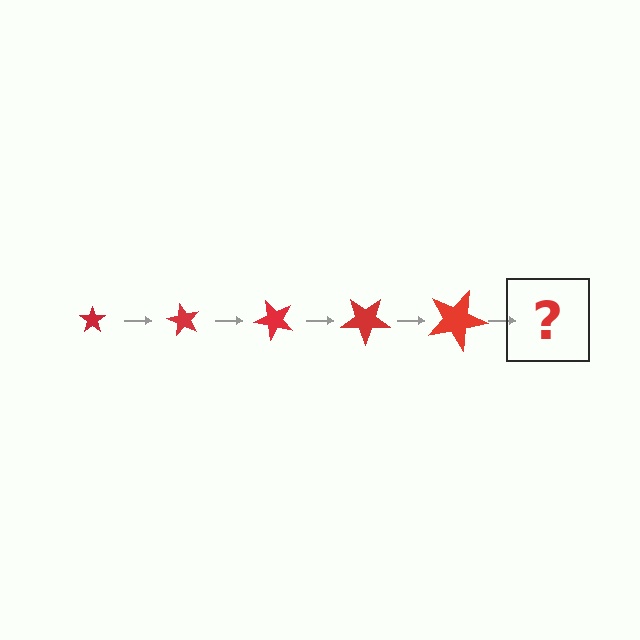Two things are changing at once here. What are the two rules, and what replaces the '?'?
The two rules are that the star grows larger each step and it rotates 60 degrees each step. The '?' should be a star, larger than the previous one and rotated 300 degrees from the start.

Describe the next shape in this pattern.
It should be a star, larger than the previous one and rotated 300 degrees from the start.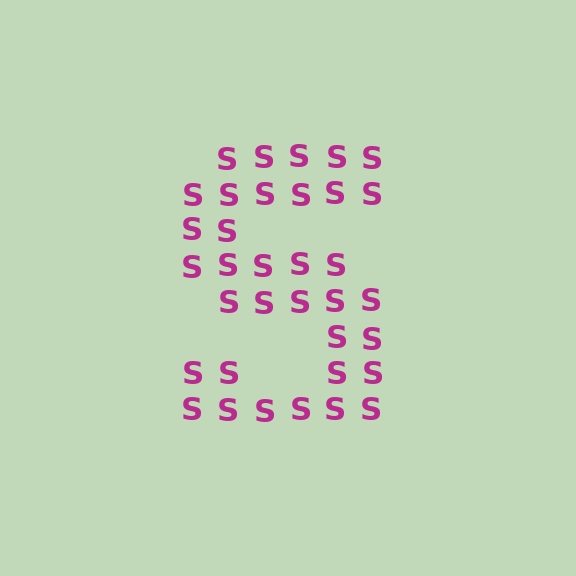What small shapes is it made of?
It is made of small letter S's.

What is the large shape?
The large shape is the letter S.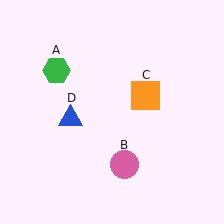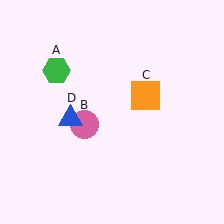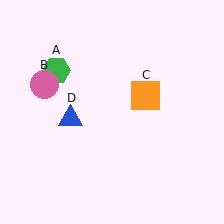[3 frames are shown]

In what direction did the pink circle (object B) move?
The pink circle (object B) moved up and to the left.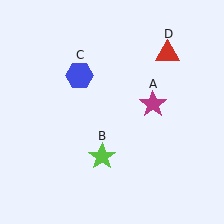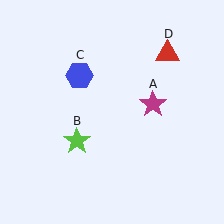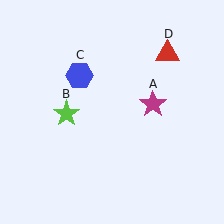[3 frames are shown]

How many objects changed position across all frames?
1 object changed position: lime star (object B).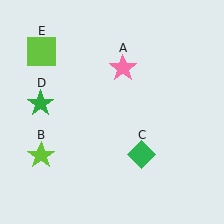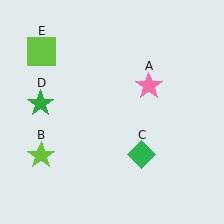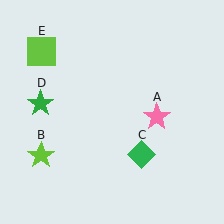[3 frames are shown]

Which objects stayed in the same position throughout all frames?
Lime star (object B) and green diamond (object C) and green star (object D) and lime square (object E) remained stationary.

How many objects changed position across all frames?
1 object changed position: pink star (object A).